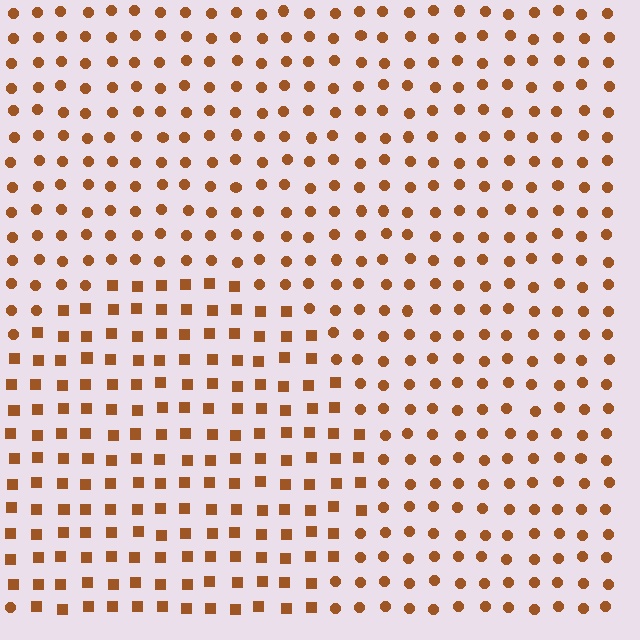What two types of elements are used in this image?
The image uses squares inside the circle region and circles outside it.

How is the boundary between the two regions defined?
The boundary is defined by a change in element shape: squares inside vs. circles outside. All elements share the same color and spacing.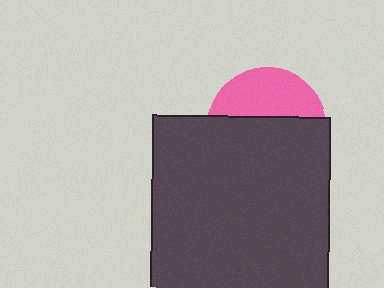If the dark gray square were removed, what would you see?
You would see the complete pink circle.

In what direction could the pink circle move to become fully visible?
The pink circle could move up. That would shift it out from behind the dark gray square entirely.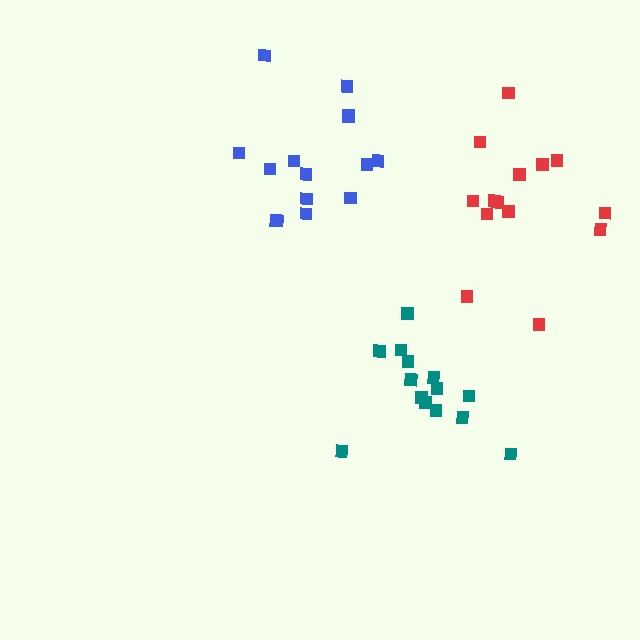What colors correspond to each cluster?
The clusters are colored: teal, blue, red.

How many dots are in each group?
Group 1: 14 dots, Group 2: 15 dots, Group 3: 14 dots (43 total).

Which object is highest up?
The blue cluster is topmost.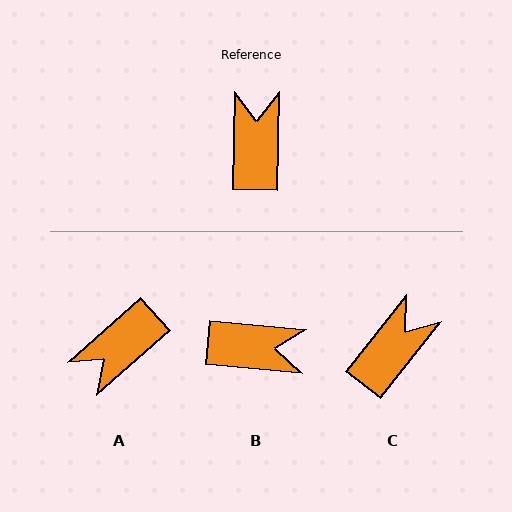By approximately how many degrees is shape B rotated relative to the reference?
Approximately 94 degrees clockwise.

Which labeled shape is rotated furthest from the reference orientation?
A, about 133 degrees away.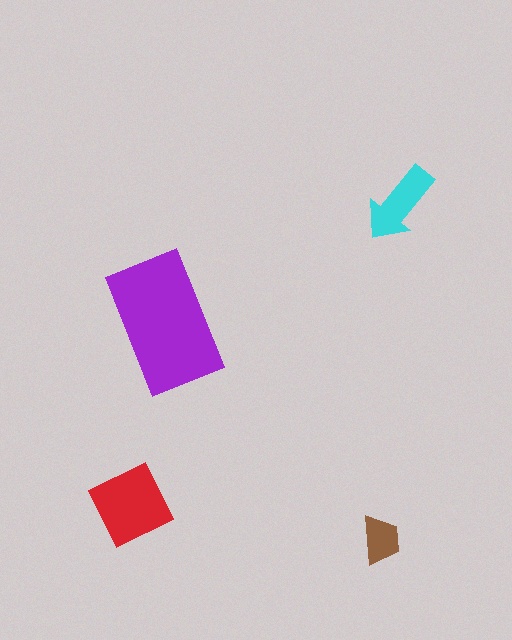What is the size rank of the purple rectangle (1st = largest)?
1st.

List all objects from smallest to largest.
The brown trapezoid, the cyan arrow, the red square, the purple rectangle.